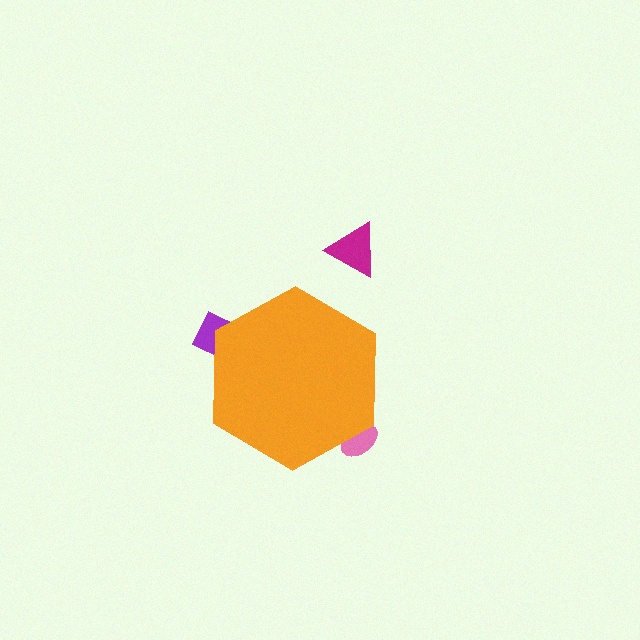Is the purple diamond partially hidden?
Yes, the purple diamond is partially hidden behind the orange hexagon.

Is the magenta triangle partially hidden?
No, the magenta triangle is fully visible.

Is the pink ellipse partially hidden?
Yes, the pink ellipse is partially hidden behind the orange hexagon.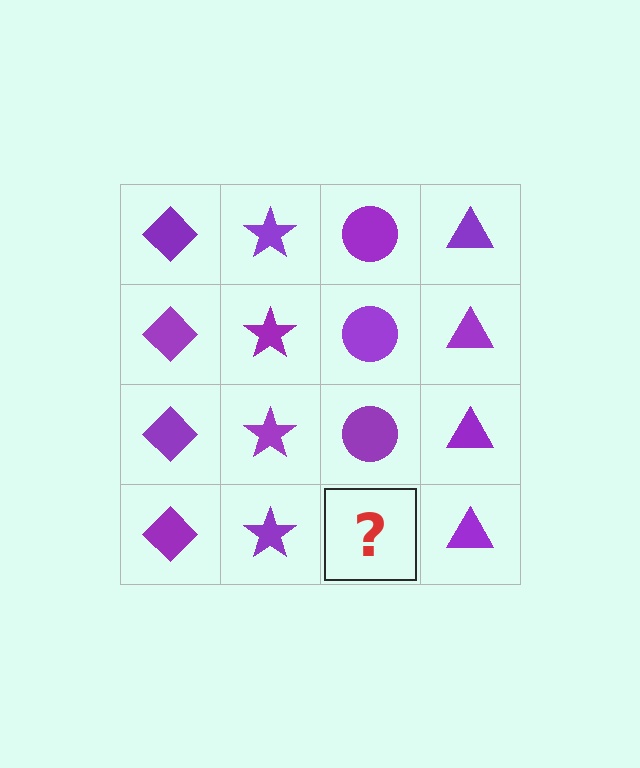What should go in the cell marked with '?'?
The missing cell should contain a purple circle.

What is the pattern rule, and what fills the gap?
The rule is that each column has a consistent shape. The gap should be filled with a purple circle.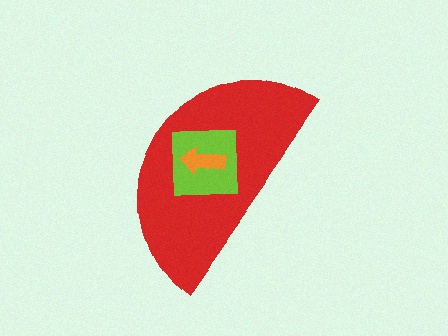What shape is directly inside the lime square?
The orange arrow.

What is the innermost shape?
The orange arrow.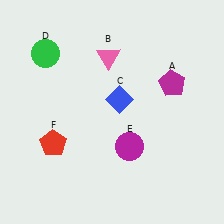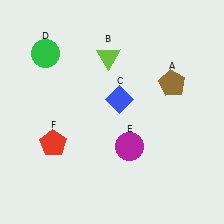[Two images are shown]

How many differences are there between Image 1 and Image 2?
There are 2 differences between the two images.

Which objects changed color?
A changed from magenta to brown. B changed from pink to lime.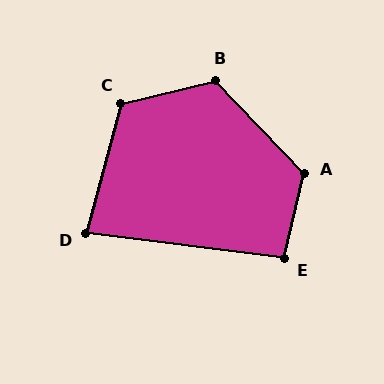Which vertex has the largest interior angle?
A, at approximately 123 degrees.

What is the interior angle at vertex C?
Approximately 118 degrees (obtuse).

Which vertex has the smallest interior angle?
D, at approximately 82 degrees.